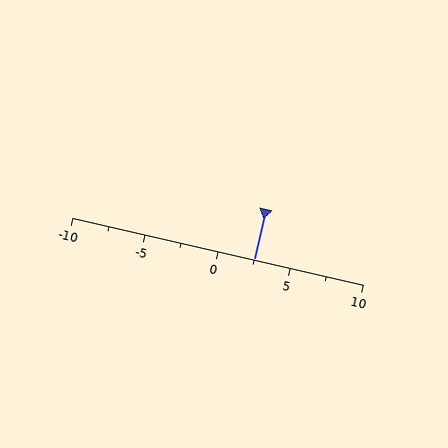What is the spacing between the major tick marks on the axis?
The major ticks are spaced 5 apart.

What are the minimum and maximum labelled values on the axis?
The axis runs from -10 to 10.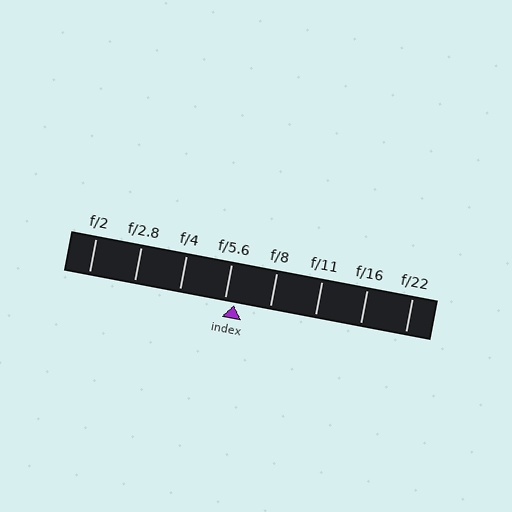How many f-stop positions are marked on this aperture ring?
There are 8 f-stop positions marked.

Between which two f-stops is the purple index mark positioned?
The index mark is between f/5.6 and f/8.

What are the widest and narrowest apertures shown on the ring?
The widest aperture shown is f/2 and the narrowest is f/22.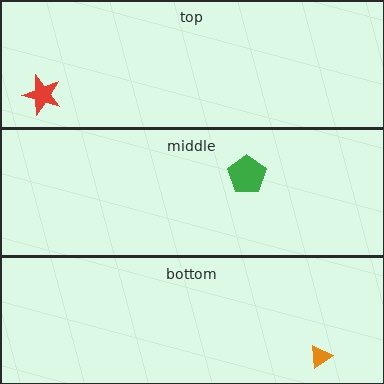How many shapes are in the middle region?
1.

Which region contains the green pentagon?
The middle region.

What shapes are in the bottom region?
The orange triangle.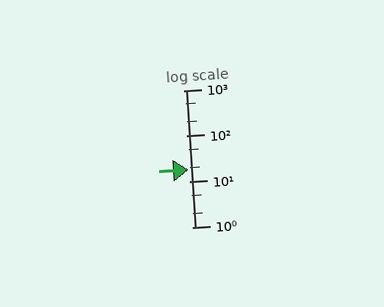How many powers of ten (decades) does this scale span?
The scale spans 3 decades, from 1 to 1000.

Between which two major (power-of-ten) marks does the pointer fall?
The pointer is between 10 and 100.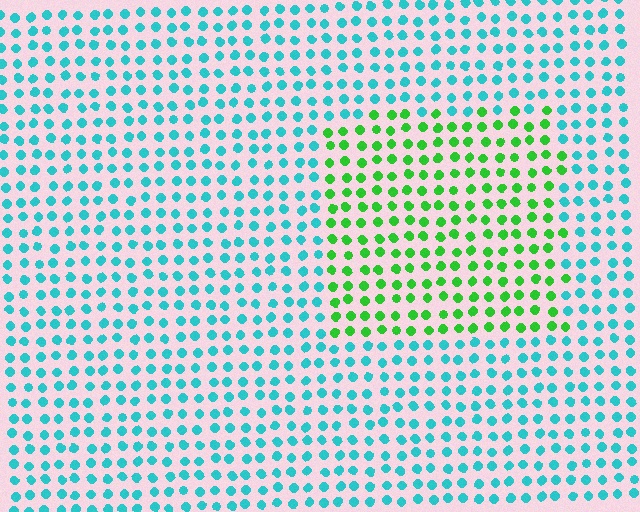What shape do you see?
I see a rectangle.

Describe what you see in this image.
The image is filled with small cyan elements in a uniform arrangement. A rectangle-shaped region is visible where the elements are tinted to a slightly different hue, forming a subtle color boundary.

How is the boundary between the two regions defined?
The boundary is defined purely by a slight shift in hue (about 59 degrees). Spacing, size, and orientation are identical on both sides.